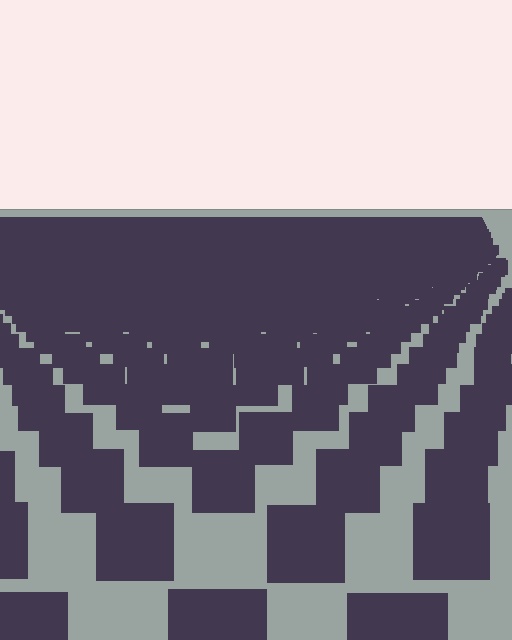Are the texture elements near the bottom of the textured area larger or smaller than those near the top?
Larger. Near the bottom, elements are closer to the viewer and appear at a bigger on-screen size.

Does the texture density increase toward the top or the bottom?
Density increases toward the top.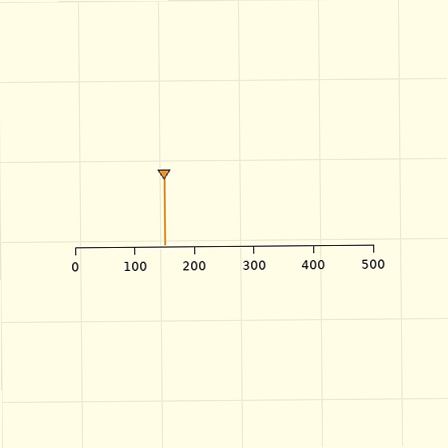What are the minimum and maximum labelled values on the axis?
The axis runs from 0 to 500.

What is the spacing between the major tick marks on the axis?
The major ticks are spaced 100 apart.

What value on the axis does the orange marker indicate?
The marker indicates approximately 150.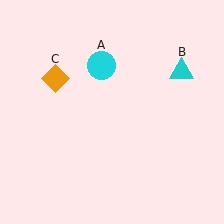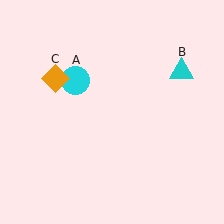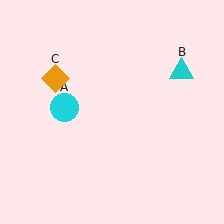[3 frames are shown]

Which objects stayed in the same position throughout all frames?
Cyan triangle (object B) and orange diamond (object C) remained stationary.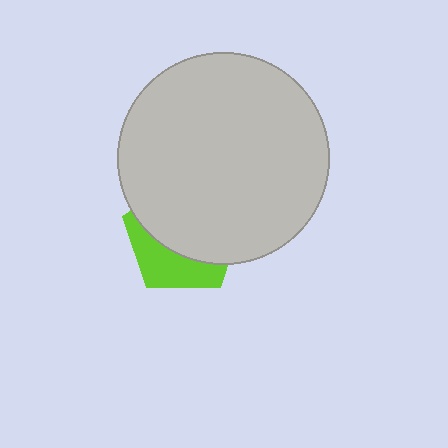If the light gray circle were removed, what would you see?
You would see the complete lime pentagon.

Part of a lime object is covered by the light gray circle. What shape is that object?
It is a pentagon.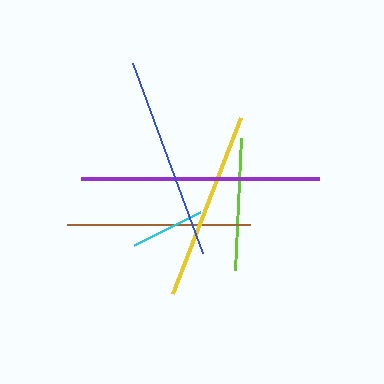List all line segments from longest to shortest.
From longest to shortest: purple, blue, yellow, brown, lime, cyan.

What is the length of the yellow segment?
The yellow segment is approximately 189 pixels long.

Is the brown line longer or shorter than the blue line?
The blue line is longer than the brown line.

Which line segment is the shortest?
The cyan line is the shortest at approximately 73 pixels.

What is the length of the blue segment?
The blue segment is approximately 202 pixels long.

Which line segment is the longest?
The purple line is the longest at approximately 238 pixels.